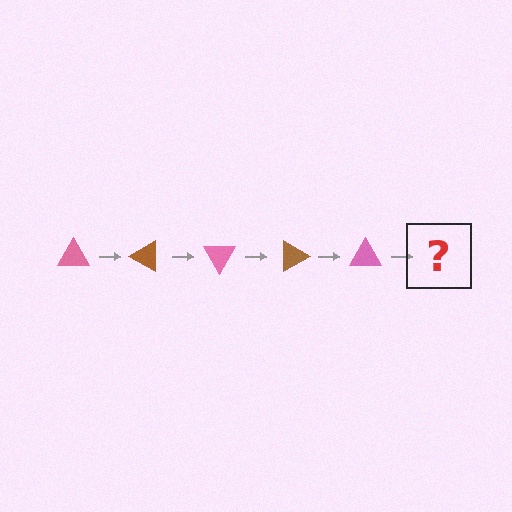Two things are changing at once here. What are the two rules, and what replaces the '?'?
The two rules are that it rotates 30 degrees each step and the color cycles through pink and brown. The '?' should be a brown triangle, rotated 150 degrees from the start.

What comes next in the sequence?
The next element should be a brown triangle, rotated 150 degrees from the start.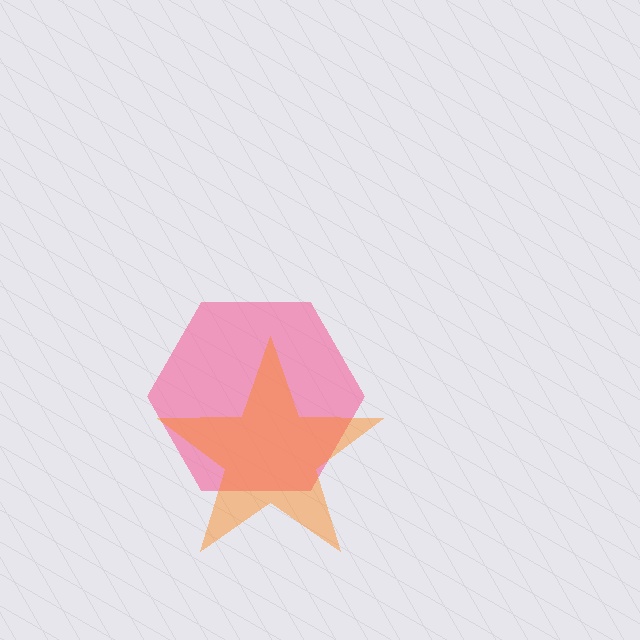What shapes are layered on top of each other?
The layered shapes are: a pink hexagon, an orange star.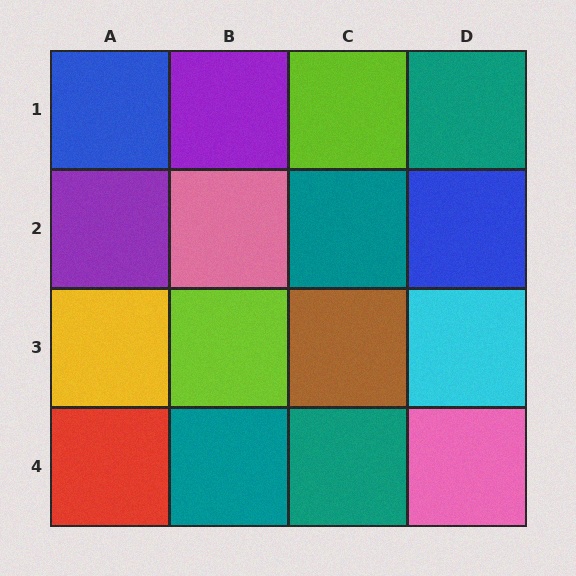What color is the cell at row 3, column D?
Cyan.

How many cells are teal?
4 cells are teal.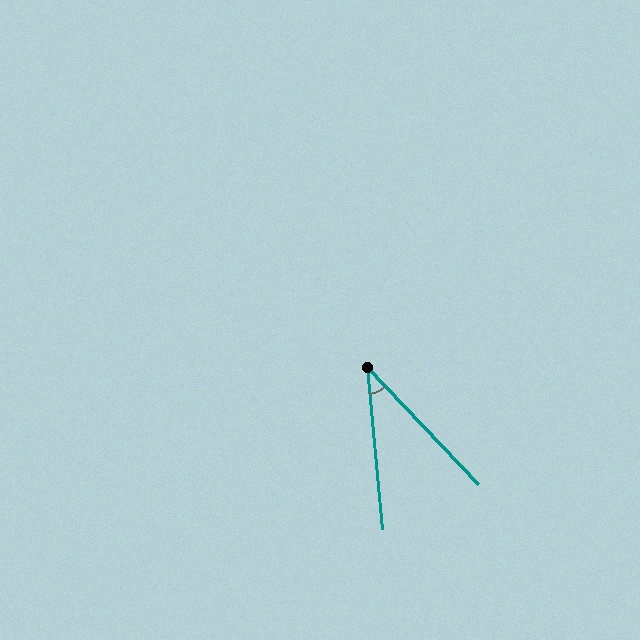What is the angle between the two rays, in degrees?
Approximately 38 degrees.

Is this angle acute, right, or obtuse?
It is acute.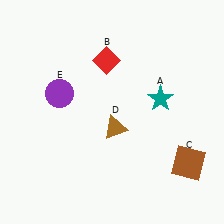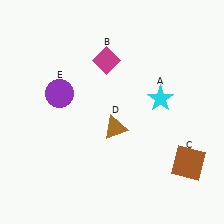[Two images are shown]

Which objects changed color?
A changed from teal to cyan. B changed from red to magenta.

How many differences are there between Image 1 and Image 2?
There are 2 differences between the two images.